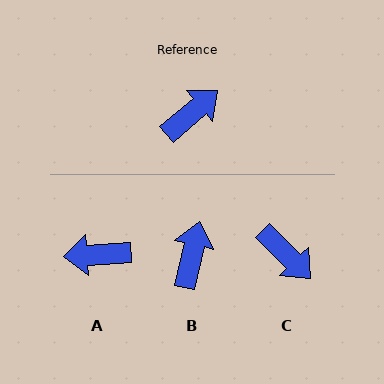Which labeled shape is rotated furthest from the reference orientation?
A, about 143 degrees away.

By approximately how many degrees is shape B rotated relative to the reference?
Approximately 37 degrees counter-clockwise.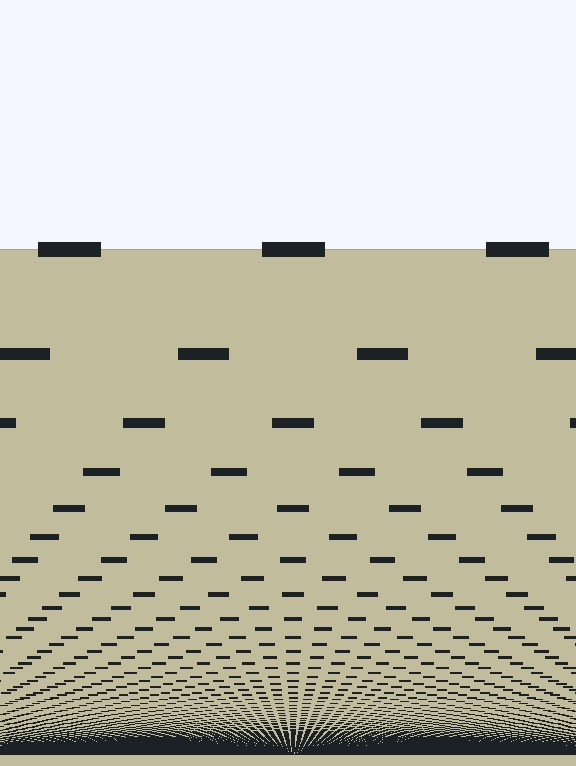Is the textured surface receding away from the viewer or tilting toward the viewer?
The surface appears to tilt toward the viewer. Texture elements get larger and sparser toward the top.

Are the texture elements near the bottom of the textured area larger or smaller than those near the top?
Smaller. The gradient is inverted — elements near the bottom are smaller and denser.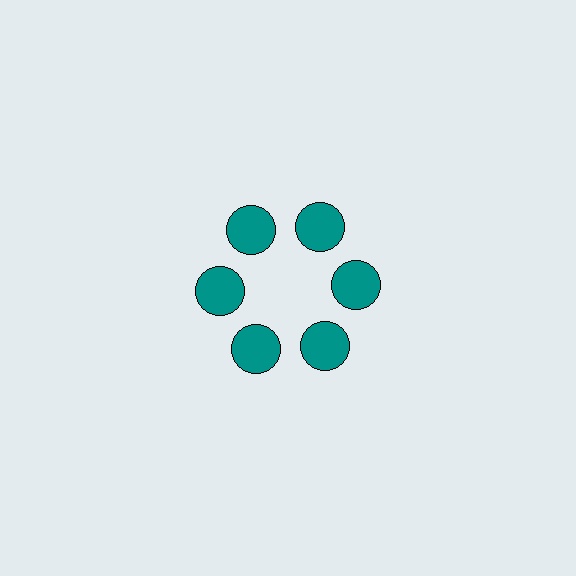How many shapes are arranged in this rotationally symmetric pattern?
There are 6 shapes, arranged in 6 groups of 1.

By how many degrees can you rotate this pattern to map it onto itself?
The pattern maps onto itself every 60 degrees of rotation.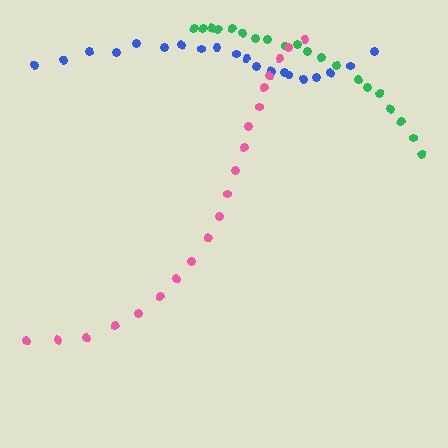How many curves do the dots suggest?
There are 3 distinct paths.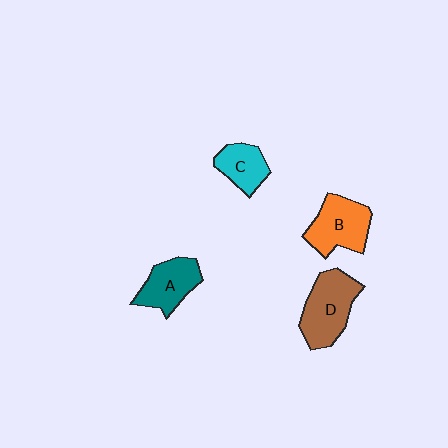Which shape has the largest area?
Shape D (brown).